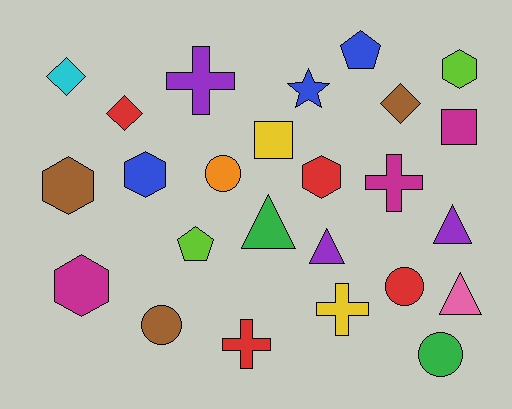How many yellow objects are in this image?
There are 2 yellow objects.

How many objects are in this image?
There are 25 objects.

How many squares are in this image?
There are 2 squares.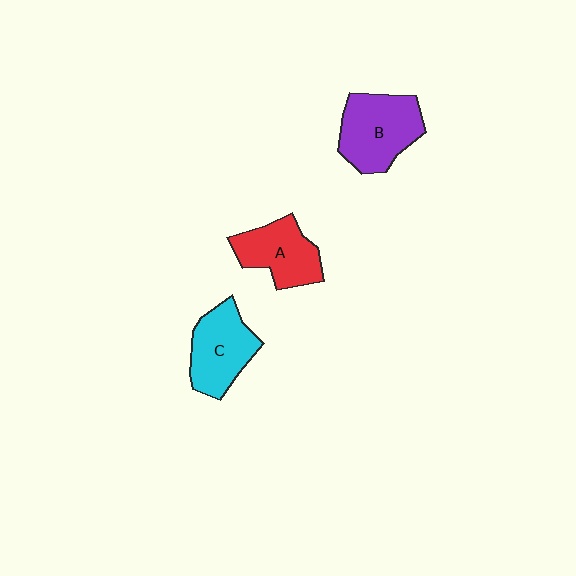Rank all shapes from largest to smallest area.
From largest to smallest: B (purple), C (cyan), A (red).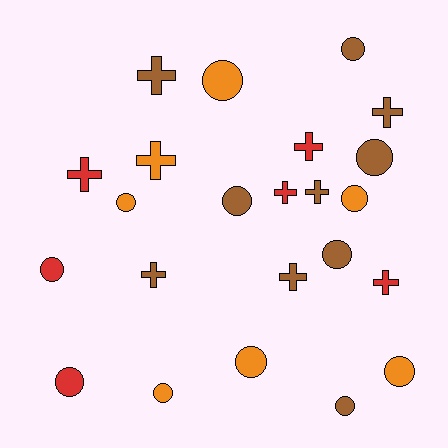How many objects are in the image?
There are 23 objects.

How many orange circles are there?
There are 6 orange circles.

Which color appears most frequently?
Brown, with 10 objects.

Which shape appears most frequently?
Circle, with 13 objects.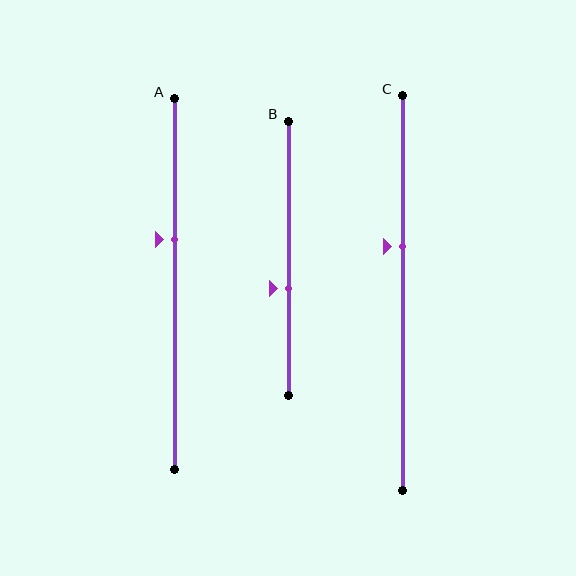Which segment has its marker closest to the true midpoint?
Segment B has its marker closest to the true midpoint.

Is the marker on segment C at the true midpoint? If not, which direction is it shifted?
No, the marker on segment C is shifted upward by about 12% of the segment length.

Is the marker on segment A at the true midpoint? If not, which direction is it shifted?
No, the marker on segment A is shifted upward by about 12% of the segment length.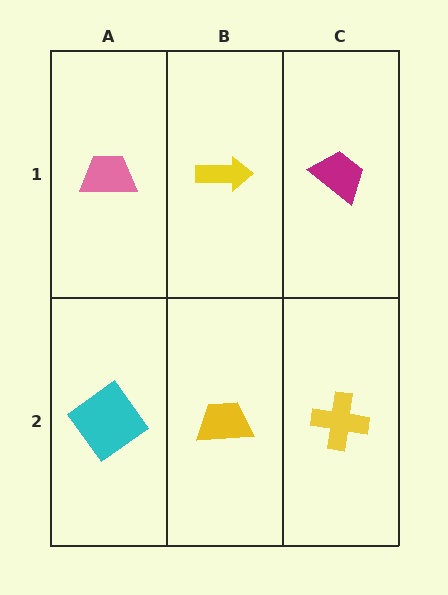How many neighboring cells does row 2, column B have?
3.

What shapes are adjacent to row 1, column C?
A yellow cross (row 2, column C), a yellow arrow (row 1, column B).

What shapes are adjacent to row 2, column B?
A yellow arrow (row 1, column B), a cyan diamond (row 2, column A), a yellow cross (row 2, column C).